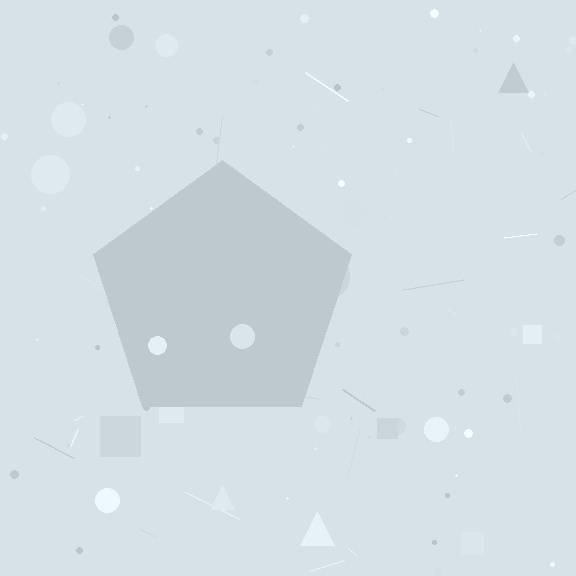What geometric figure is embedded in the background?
A pentagon is embedded in the background.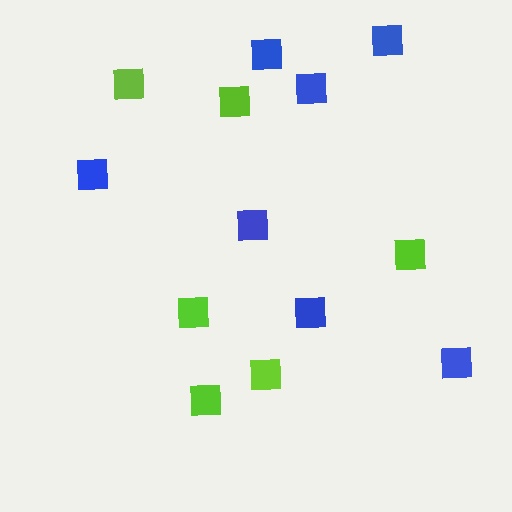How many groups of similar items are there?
There are 2 groups: one group of blue squares (7) and one group of lime squares (6).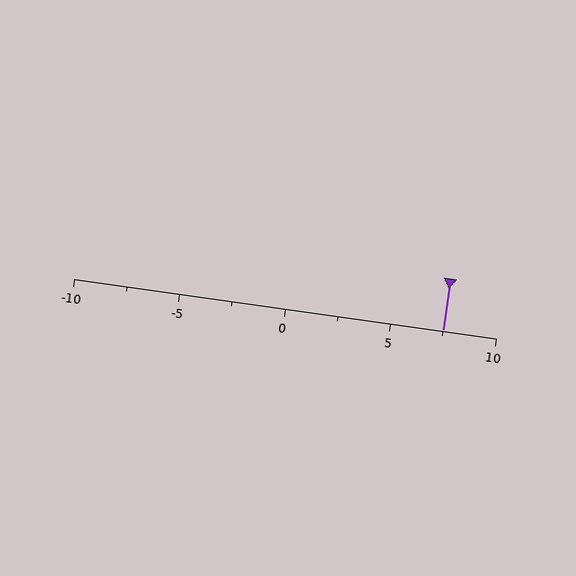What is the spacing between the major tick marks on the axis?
The major ticks are spaced 5 apart.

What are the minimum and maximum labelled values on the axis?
The axis runs from -10 to 10.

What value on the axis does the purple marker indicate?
The marker indicates approximately 7.5.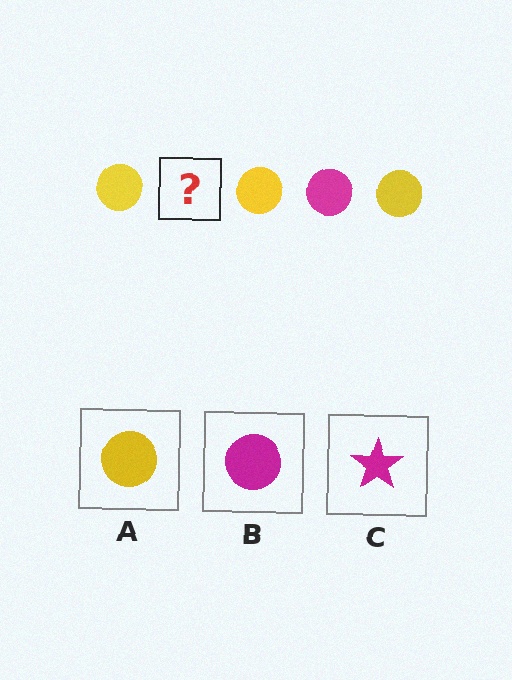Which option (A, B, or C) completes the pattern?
B.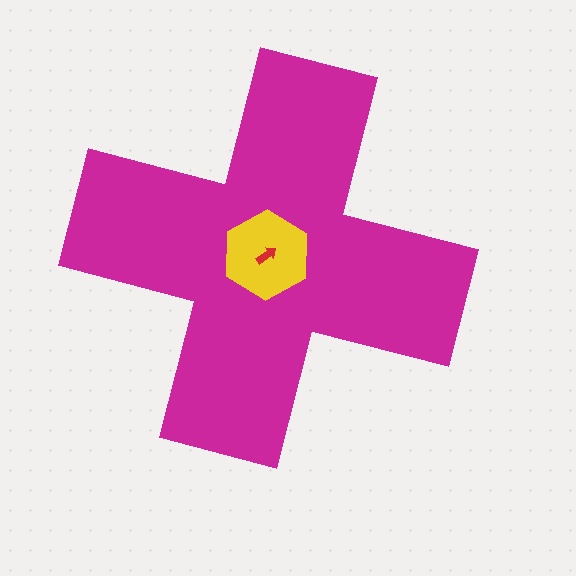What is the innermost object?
The red arrow.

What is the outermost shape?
The magenta cross.